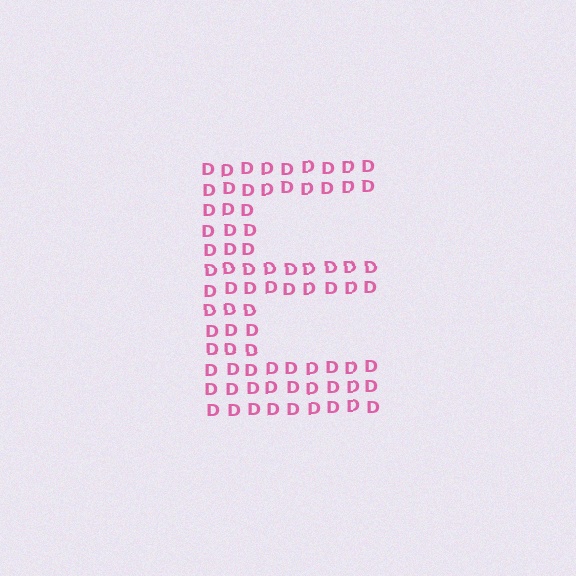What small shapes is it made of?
It is made of small letter D's.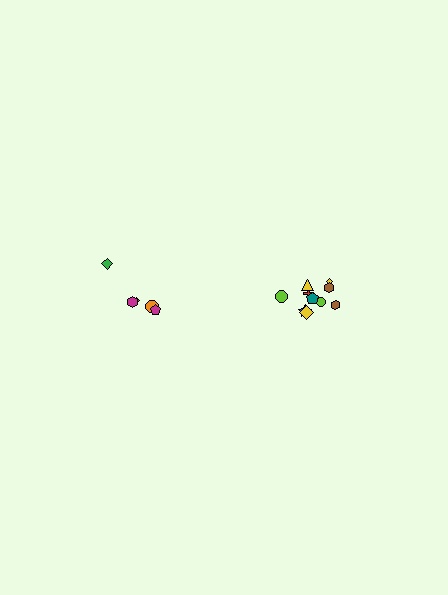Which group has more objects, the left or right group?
The right group.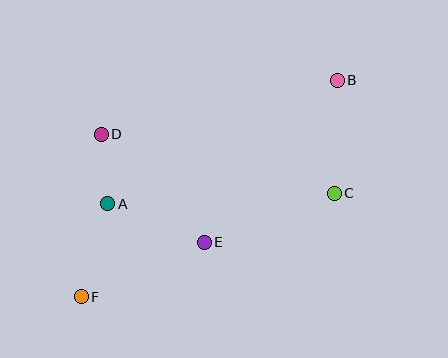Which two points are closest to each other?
Points A and D are closest to each other.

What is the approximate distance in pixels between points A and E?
The distance between A and E is approximately 104 pixels.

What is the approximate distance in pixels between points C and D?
The distance between C and D is approximately 240 pixels.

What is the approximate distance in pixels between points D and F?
The distance between D and F is approximately 163 pixels.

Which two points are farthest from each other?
Points B and F are farthest from each other.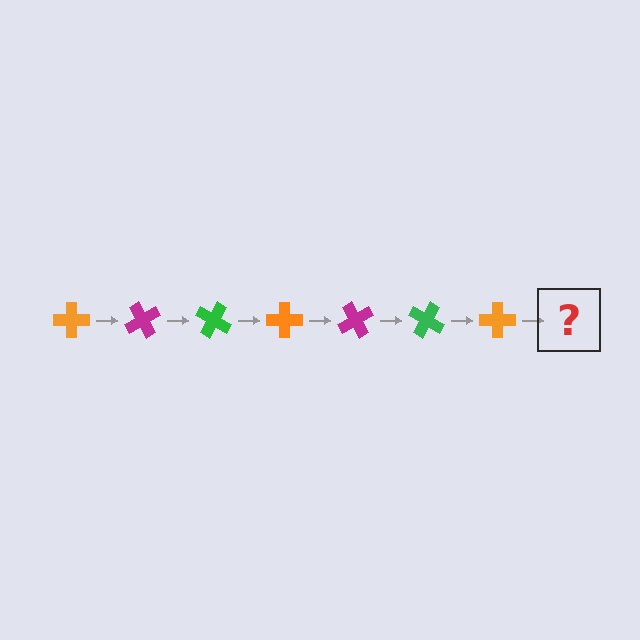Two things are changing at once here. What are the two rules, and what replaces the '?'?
The two rules are that it rotates 60 degrees each step and the color cycles through orange, magenta, and green. The '?' should be a magenta cross, rotated 420 degrees from the start.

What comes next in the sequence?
The next element should be a magenta cross, rotated 420 degrees from the start.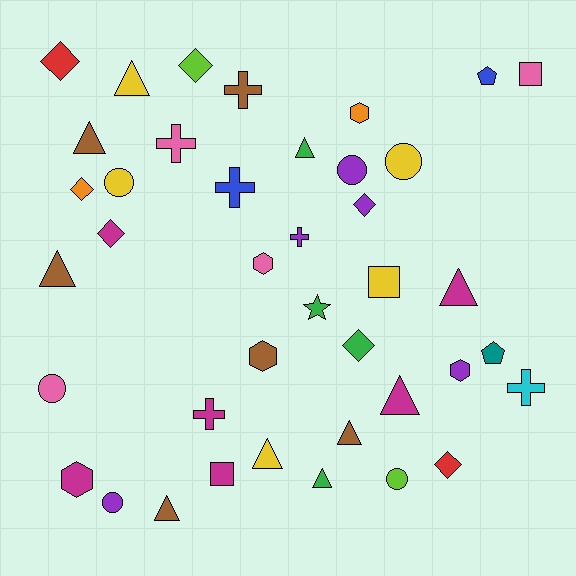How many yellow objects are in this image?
There are 5 yellow objects.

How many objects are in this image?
There are 40 objects.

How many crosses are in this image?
There are 6 crosses.